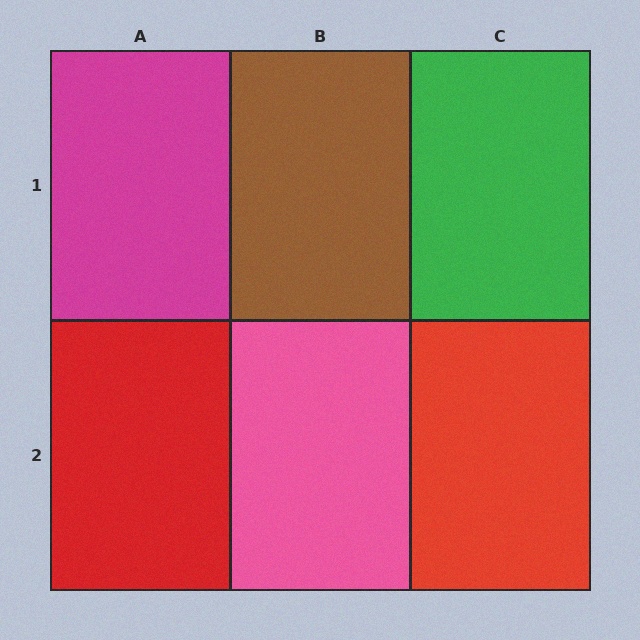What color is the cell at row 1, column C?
Green.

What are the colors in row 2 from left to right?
Red, pink, red.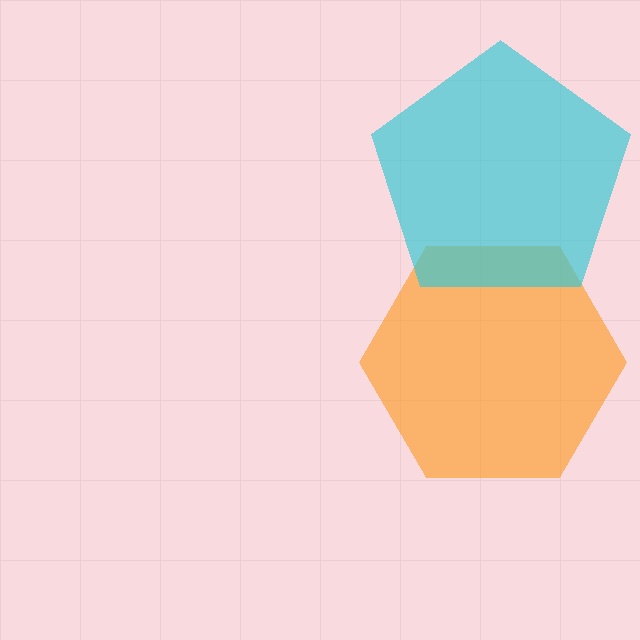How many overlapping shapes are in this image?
There are 2 overlapping shapes in the image.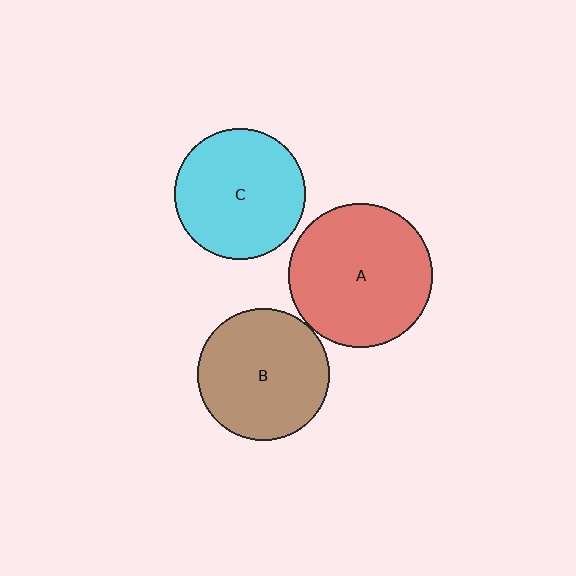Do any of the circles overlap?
No, none of the circles overlap.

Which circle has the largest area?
Circle A (red).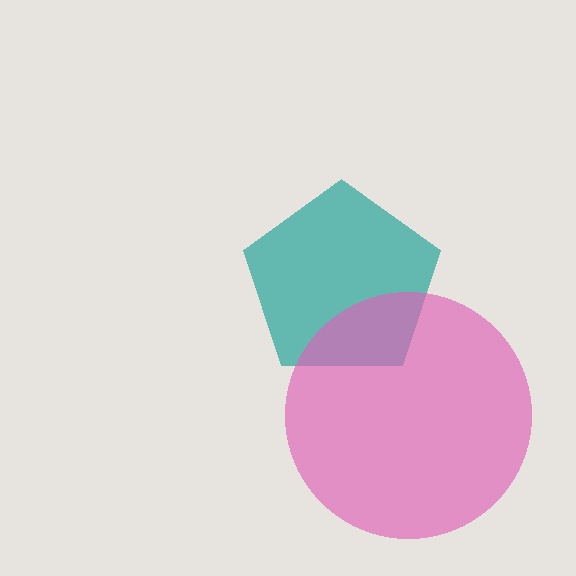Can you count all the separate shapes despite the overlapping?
Yes, there are 2 separate shapes.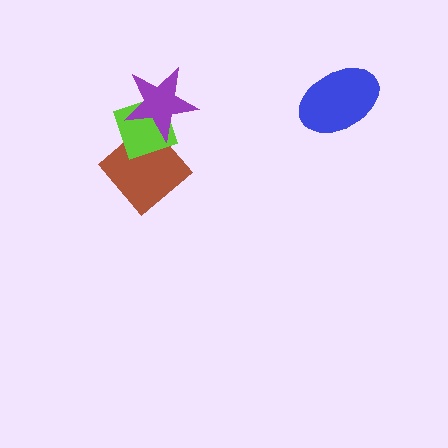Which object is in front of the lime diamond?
The purple star is in front of the lime diamond.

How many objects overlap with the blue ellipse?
0 objects overlap with the blue ellipse.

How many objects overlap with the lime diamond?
2 objects overlap with the lime diamond.